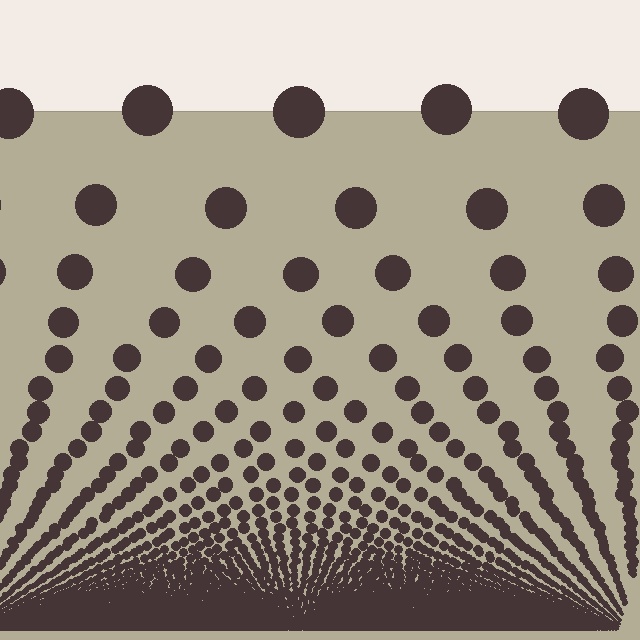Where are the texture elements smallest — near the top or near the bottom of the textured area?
Near the bottom.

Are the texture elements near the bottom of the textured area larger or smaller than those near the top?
Smaller. The gradient is inverted — elements near the bottom are smaller and denser.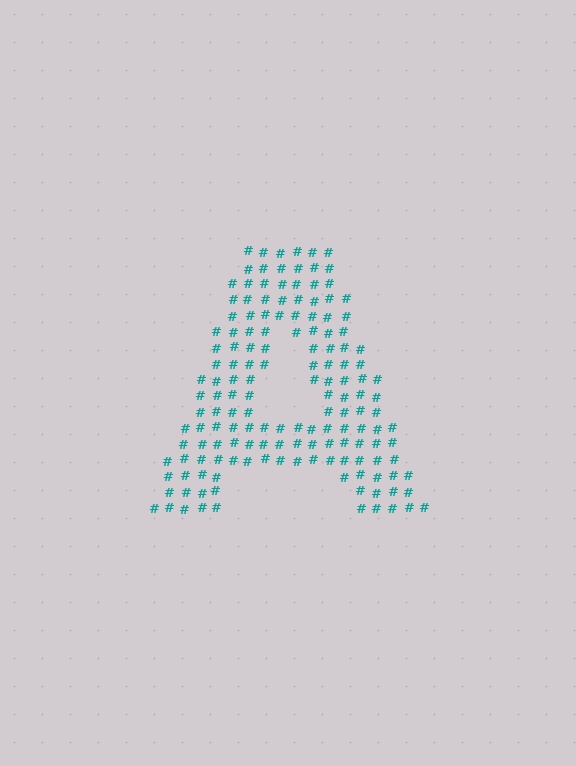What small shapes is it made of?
It is made of small hash symbols.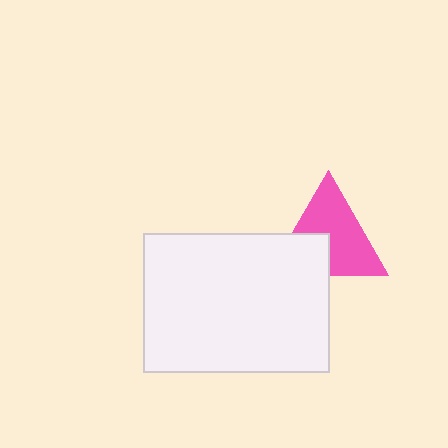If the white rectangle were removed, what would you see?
You would see the complete pink triangle.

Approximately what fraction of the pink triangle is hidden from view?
Roughly 33% of the pink triangle is hidden behind the white rectangle.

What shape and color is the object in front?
The object in front is a white rectangle.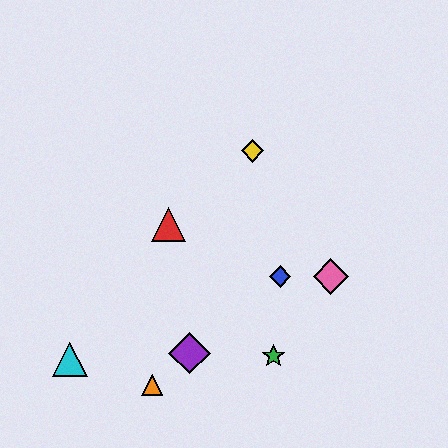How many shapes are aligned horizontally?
2 shapes (the blue diamond, the pink diamond) are aligned horizontally.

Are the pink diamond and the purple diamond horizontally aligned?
No, the pink diamond is at y≈276 and the purple diamond is at y≈353.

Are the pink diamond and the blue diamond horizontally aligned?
Yes, both are at y≈276.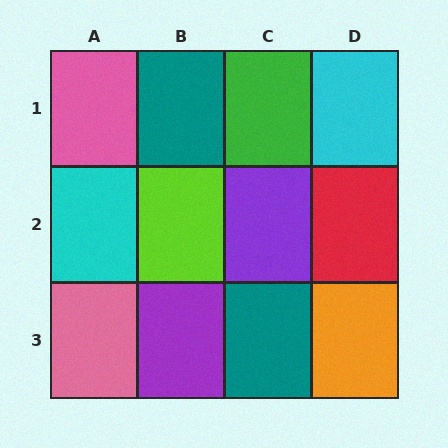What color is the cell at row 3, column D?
Orange.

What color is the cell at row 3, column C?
Teal.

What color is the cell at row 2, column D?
Red.